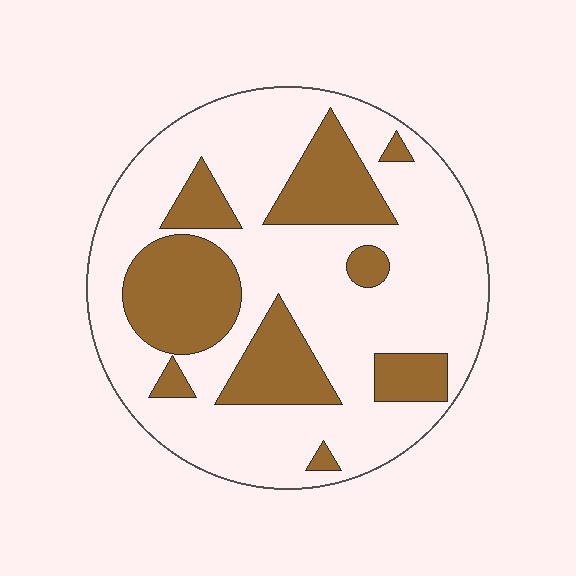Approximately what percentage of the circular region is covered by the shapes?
Approximately 30%.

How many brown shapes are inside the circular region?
9.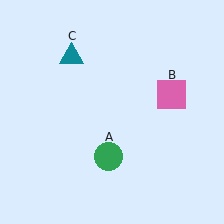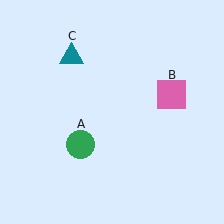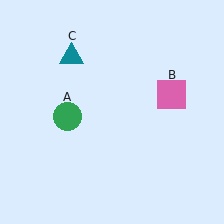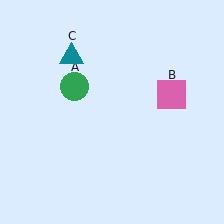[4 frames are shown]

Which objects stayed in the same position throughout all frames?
Pink square (object B) and teal triangle (object C) remained stationary.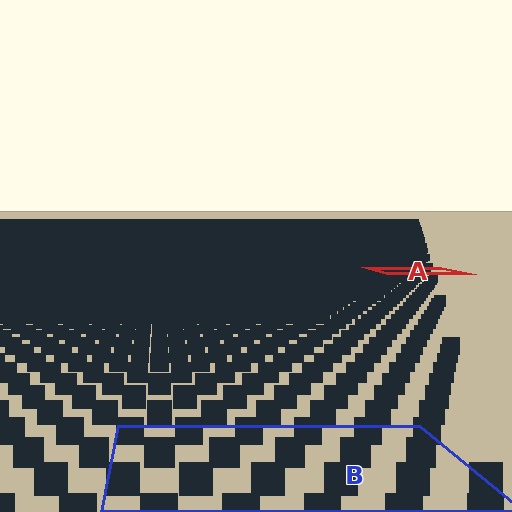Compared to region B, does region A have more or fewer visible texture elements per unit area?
Region A has more texture elements per unit area — they are packed more densely because it is farther away.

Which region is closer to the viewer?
Region B is closer. The texture elements there are larger and more spread out.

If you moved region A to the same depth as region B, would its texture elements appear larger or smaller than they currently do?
They would appear larger. At a closer depth, the same texture elements are projected at a bigger on-screen size.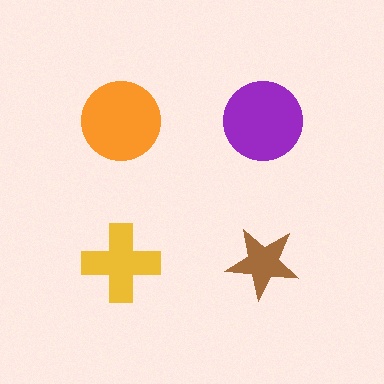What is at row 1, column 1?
An orange circle.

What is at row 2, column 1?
A yellow cross.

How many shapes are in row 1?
2 shapes.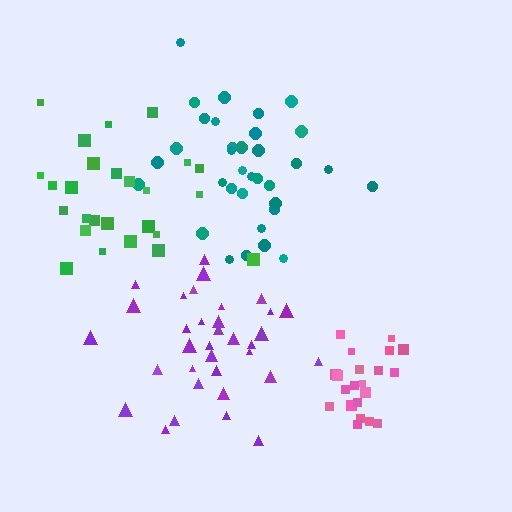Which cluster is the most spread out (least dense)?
Teal.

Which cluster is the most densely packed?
Pink.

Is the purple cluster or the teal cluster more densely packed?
Purple.